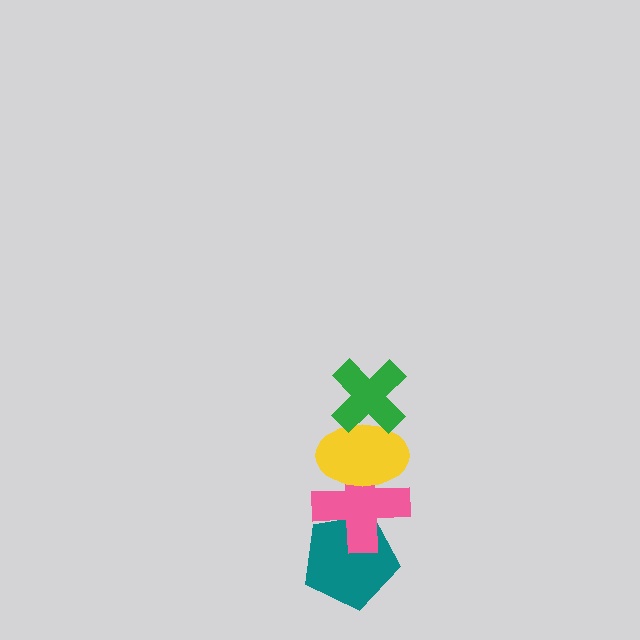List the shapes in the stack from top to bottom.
From top to bottom: the green cross, the yellow ellipse, the pink cross, the teal pentagon.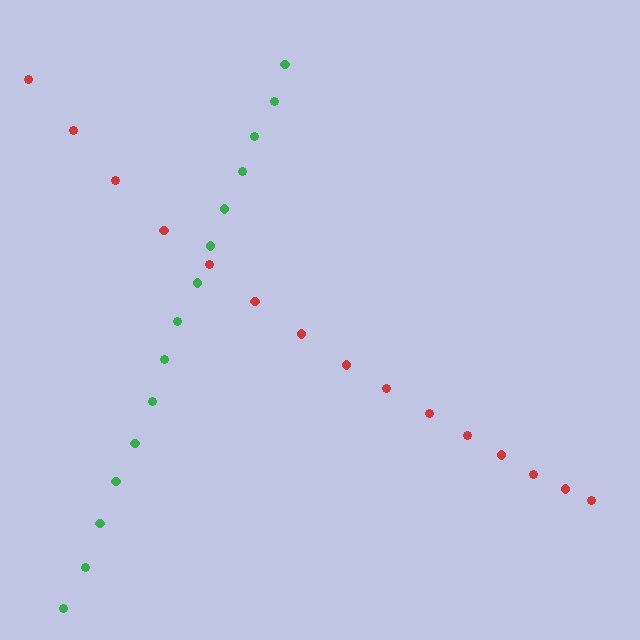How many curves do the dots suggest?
There are 2 distinct paths.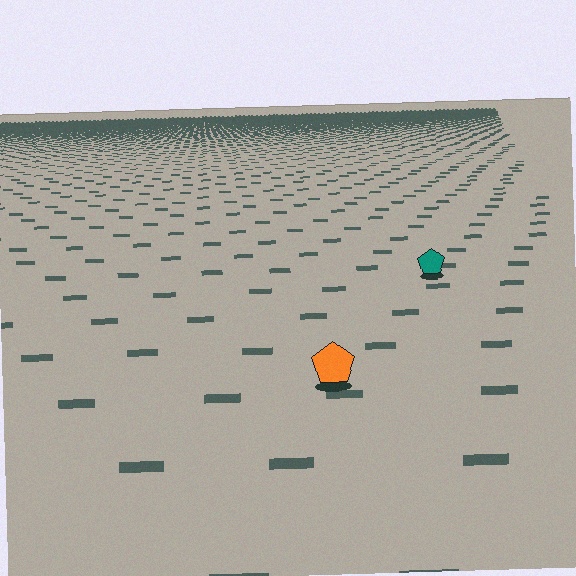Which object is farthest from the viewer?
The teal pentagon is farthest from the viewer. It appears smaller and the ground texture around it is denser.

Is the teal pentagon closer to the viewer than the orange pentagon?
No. The orange pentagon is closer — you can tell from the texture gradient: the ground texture is coarser near it.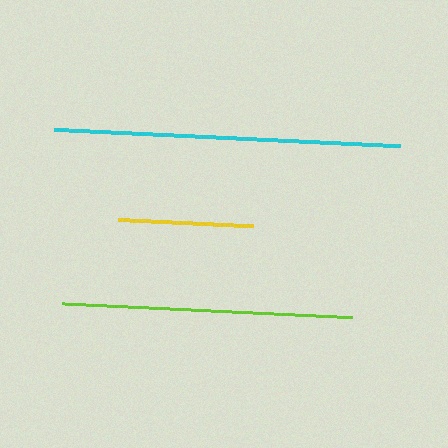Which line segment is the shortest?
The yellow line is the shortest at approximately 135 pixels.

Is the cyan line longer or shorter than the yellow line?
The cyan line is longer than the yellow line.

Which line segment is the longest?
The cyan line is the longest at approximately 345 pixels.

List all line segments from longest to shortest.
From longest to shortest: cyan, lime, yellow.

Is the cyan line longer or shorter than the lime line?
The cyan line is longer than the lime line.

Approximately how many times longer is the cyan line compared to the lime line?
The cyan line is approximately 1.2 times the length of the lime line.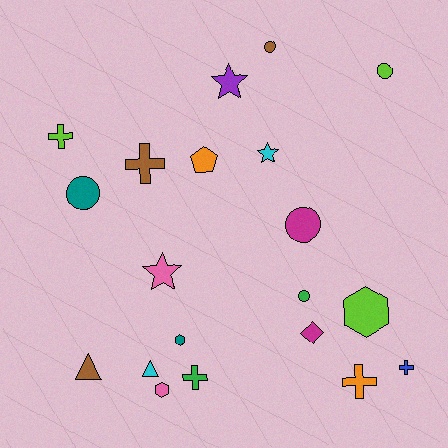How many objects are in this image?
There are 20 objects.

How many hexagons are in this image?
There are 3 hexagons.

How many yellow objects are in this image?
There are no yellow objects.